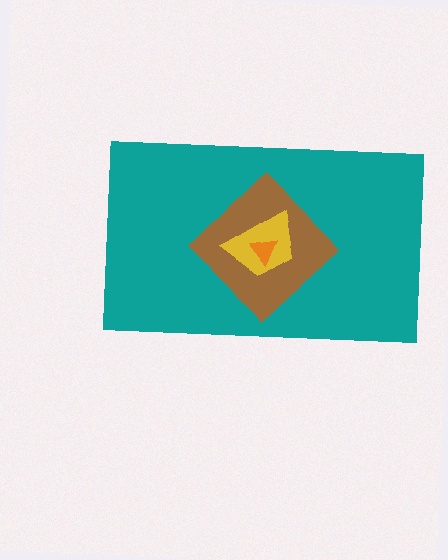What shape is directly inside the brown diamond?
The yellow trapezoid.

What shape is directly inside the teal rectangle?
The brown diamond.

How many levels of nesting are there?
4.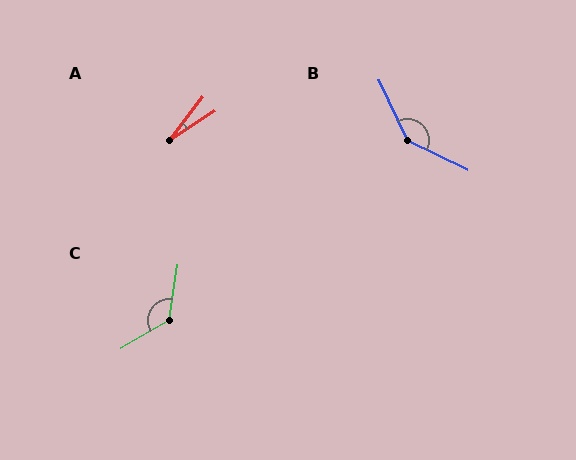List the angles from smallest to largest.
A (19°), C (128°), B (141°).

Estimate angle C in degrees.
Approximately 128 degrees.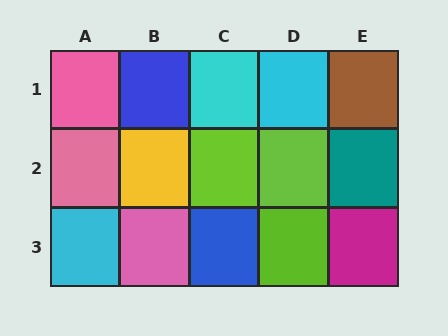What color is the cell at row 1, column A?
Pink.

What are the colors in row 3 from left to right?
Cyan, pink, blue, lime, magenta.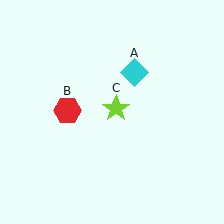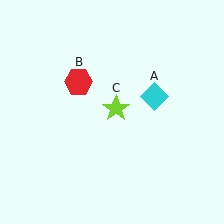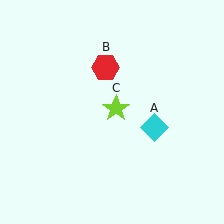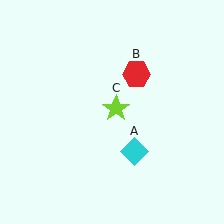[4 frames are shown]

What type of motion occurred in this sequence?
The cyan diamond (object A), red hexagon (object B) rotated clockwise around the center of the scene.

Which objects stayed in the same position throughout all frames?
Lime star (object C) remained stationary.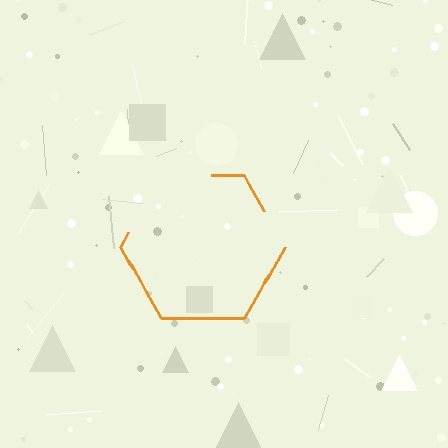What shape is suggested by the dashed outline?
The dashed outline suggests a hexagon.